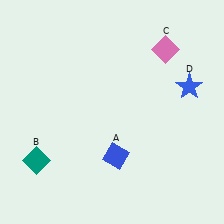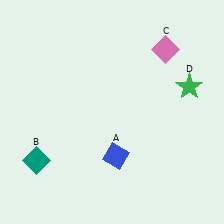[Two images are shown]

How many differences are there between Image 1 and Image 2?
There is 1 difference between the two images.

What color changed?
The star (D) changed from blue in Image 1 to green in Image 2.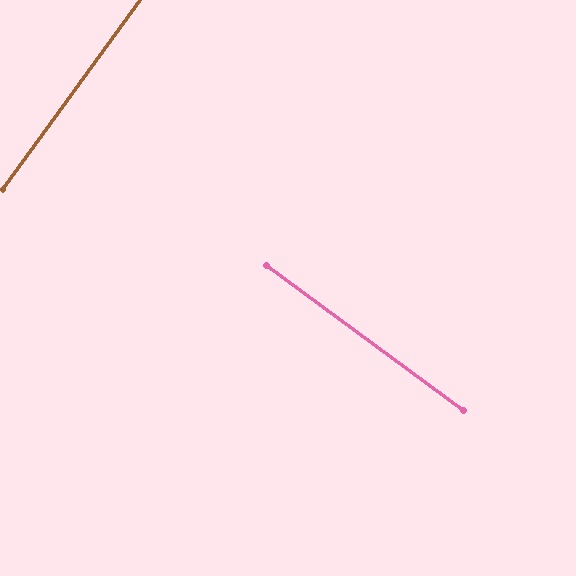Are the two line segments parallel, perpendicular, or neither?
Perpendicular — they meet at approximately 90°.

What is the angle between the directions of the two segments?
Approximately 90 degrees.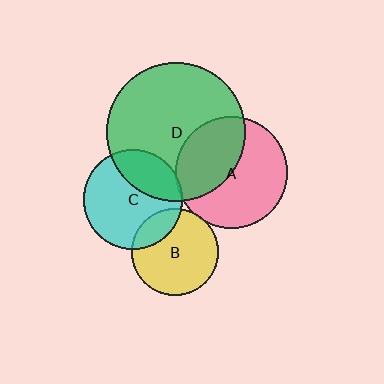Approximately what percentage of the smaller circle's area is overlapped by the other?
Approximately 20%.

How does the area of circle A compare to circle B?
Approximately 1.6 times.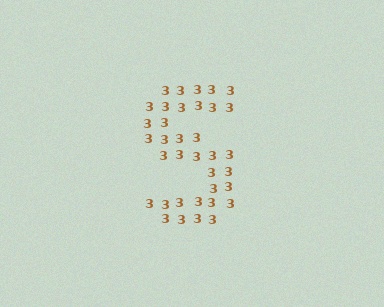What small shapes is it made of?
It is made of small digit 3's.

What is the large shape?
The large shape is the letter S.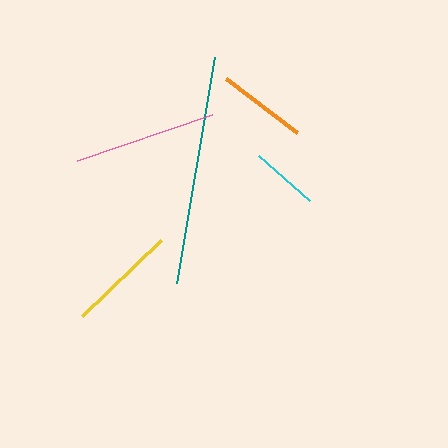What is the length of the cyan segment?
The cyan segment is approximately 68 pixels long.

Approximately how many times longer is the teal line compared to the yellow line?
The teal line is approximately 2.1 times the length of the yellow line.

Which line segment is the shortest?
The cyan line is the shortest at approximately 68 pixels.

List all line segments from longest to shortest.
From longest to shortest: teal, pink, yellow, orange, cyan.